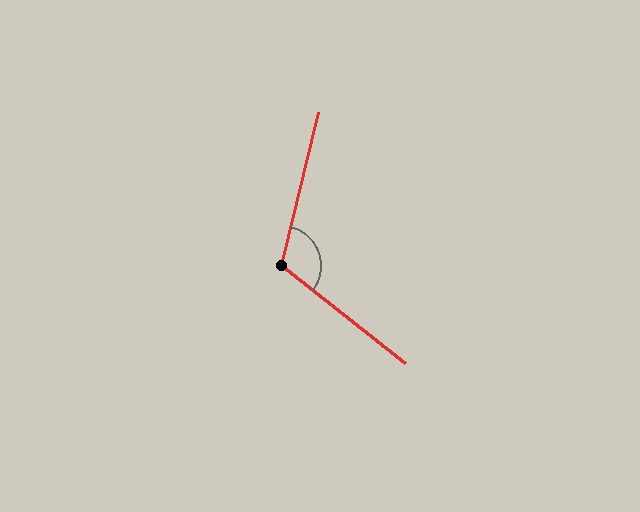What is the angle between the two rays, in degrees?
Approximately 115 degrees.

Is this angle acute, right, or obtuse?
It is obtuse.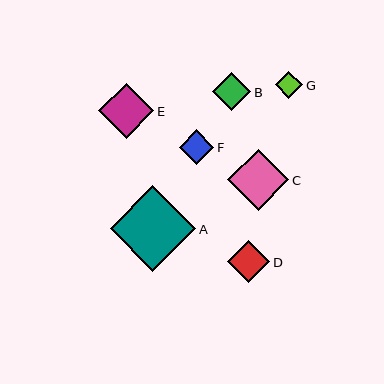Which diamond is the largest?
Diamond A is the largest with a size of approximately 85 pixels.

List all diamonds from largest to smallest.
From largest to smallest: A, C, E, D, B, F, G.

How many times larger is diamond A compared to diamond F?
Diamond A is approximately 2.5 times the size of diamond F.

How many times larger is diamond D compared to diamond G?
Diamond D is approximately 1.5 times the size of diamond G.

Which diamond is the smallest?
Diamond G is the smallest with a size of approximately 27 pixels.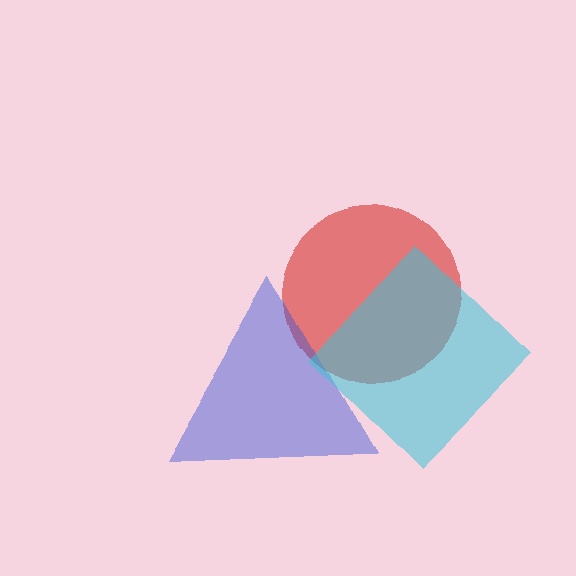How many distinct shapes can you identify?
There are 3 distinct shapes: a red circle, a blue triangle, a cyan diamond.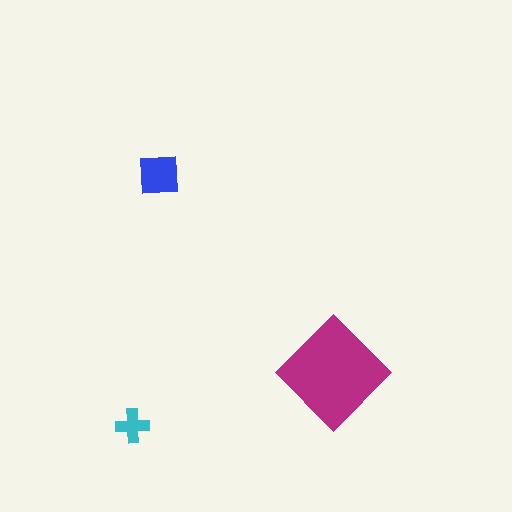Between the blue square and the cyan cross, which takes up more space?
The blue square.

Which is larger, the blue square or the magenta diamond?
The magenta diamond.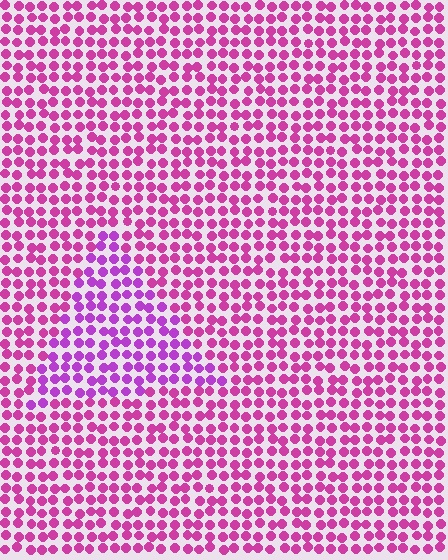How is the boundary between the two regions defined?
The boundary is defined purely by a slight shift in hue (about 26 degrees). Spacing, size, and orientation are identical on both sides.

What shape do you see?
I see a triangle.